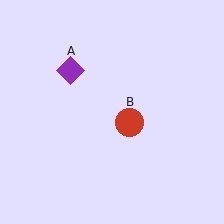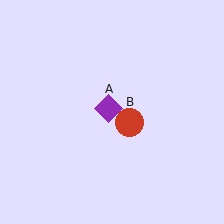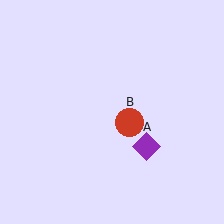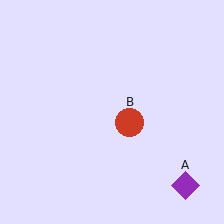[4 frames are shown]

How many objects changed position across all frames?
1 object changed position: purple diamond (object A).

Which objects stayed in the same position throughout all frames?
Red circle (object B) remained stationary.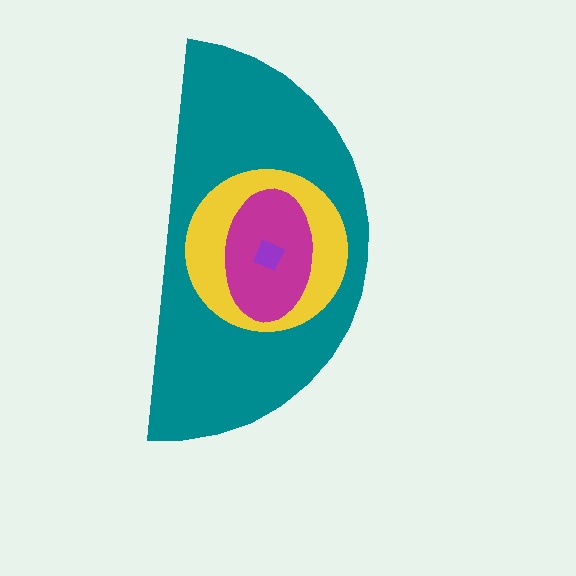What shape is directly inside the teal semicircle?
The yellow circle.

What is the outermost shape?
The teal semicircle.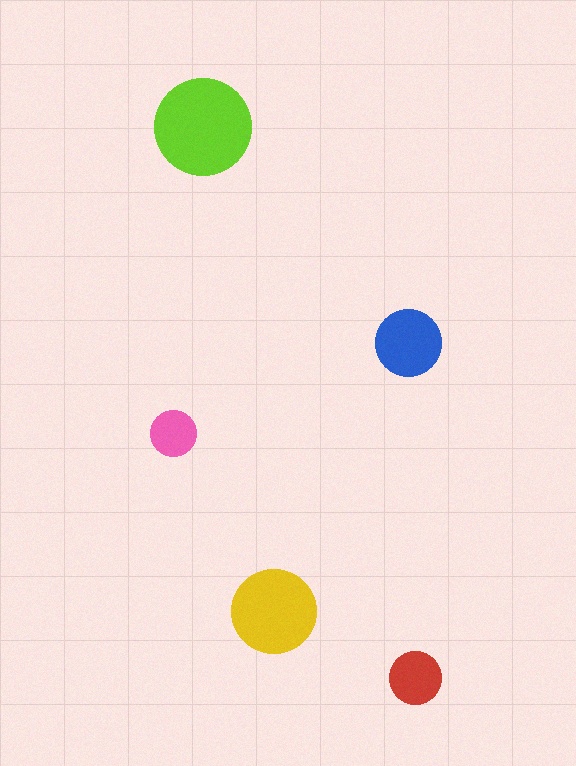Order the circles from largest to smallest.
the lime one, the yellow one, the blue one, the red one, the pink one.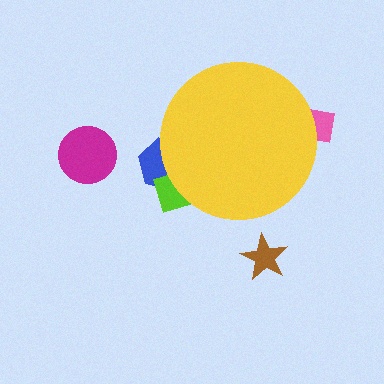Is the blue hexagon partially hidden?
Yes, the blue hexagon is partially hidden behind the yellow circle.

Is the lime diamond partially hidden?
Yes, the lime diamond is partially hidden behind the yellow circle.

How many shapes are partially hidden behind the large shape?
3 shapes are partially hidden.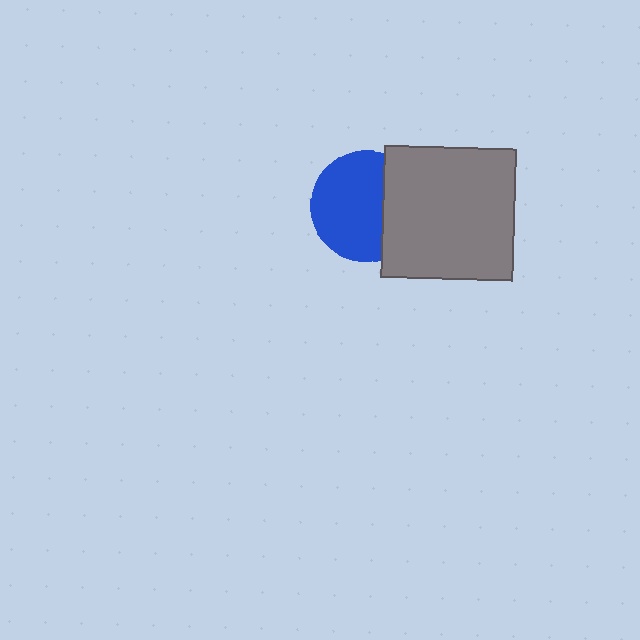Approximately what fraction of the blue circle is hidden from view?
Roughly 32% of the blue circle is hidden behind the gray square.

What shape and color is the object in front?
The object in front is a gray square.